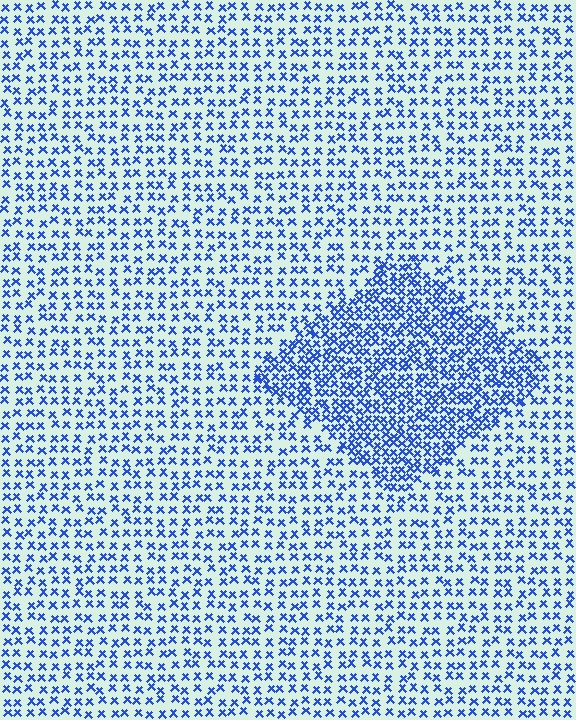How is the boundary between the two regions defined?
The boundary is defined by a change in element density (approximately 2.0x ratio). All elements are the same color, size, and shape.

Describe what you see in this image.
The image contains small blue elements arranged at two different densities. A diamond-shaped region is visible where the elements are more densely packed than the surrounding area.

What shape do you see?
I see a diamond.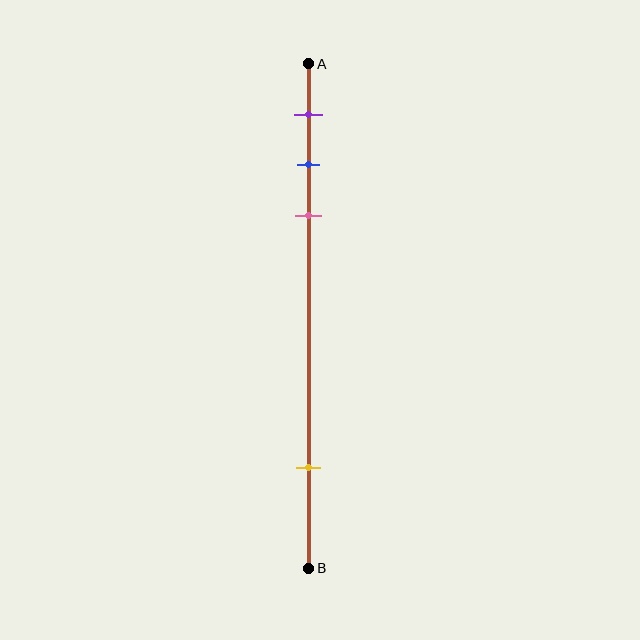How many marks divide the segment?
There are 4 marks dividing the segment.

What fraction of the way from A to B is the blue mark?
The blue mark is approximately 20% (0.2) of the way from A to B.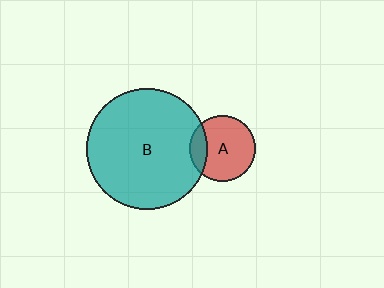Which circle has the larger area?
Circle B (teal).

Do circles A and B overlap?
Yes.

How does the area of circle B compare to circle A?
Approximately 3.4 times.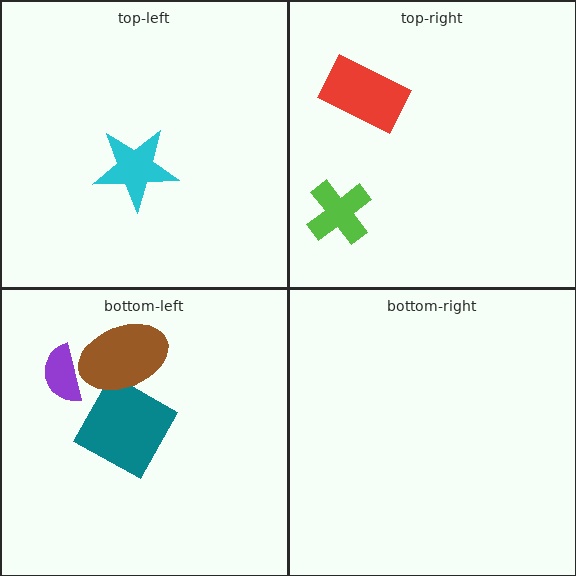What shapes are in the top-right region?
The red rectangle, the lime cross.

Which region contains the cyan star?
The top-left region.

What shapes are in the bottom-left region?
The teal square, the brown ellipse, the purple semicircle.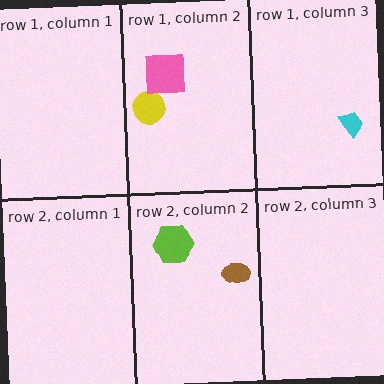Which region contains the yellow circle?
The row 1, column 2 region.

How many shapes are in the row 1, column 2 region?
2.